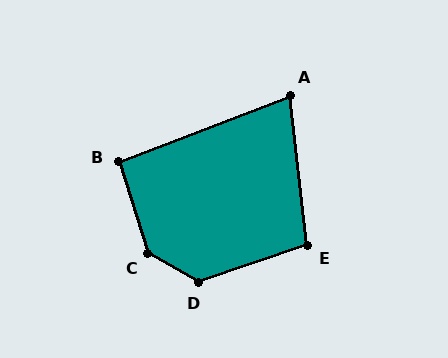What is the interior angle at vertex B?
Approximately 94 degrees (approximately right).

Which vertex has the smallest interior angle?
A, at approximately 75 degrees.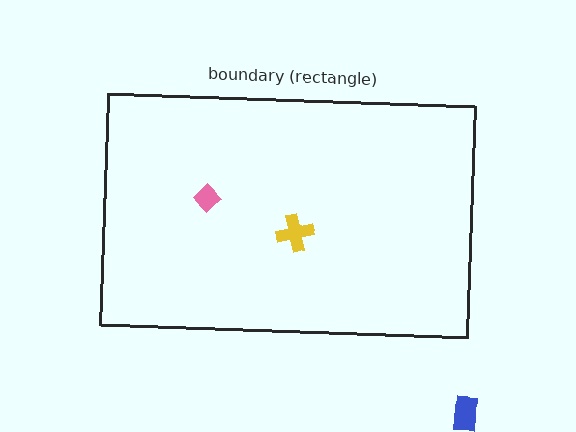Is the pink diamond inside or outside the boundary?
Inside.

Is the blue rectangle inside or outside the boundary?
Outside.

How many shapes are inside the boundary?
2 inside, 1 outside.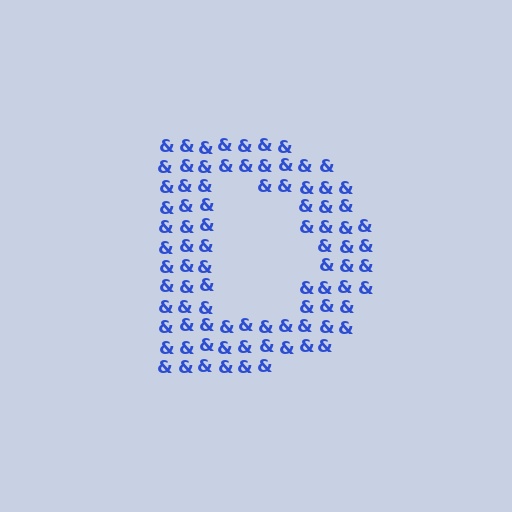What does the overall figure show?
The overall figure shows the letter D.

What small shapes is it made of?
It is made of small ampersands.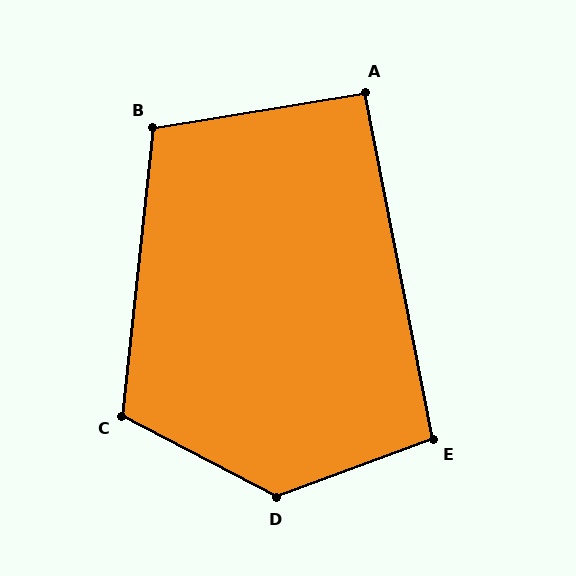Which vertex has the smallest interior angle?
A, at approximately 92 degrees.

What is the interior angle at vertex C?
Approximately 112 degrees (obtuse).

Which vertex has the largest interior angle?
D, at approximately 132 degrees.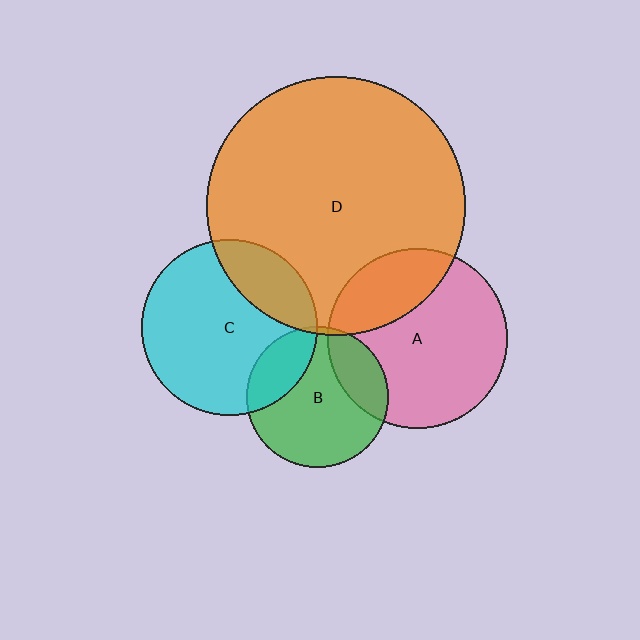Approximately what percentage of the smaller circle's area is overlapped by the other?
Approximately 20%.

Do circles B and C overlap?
Yes.